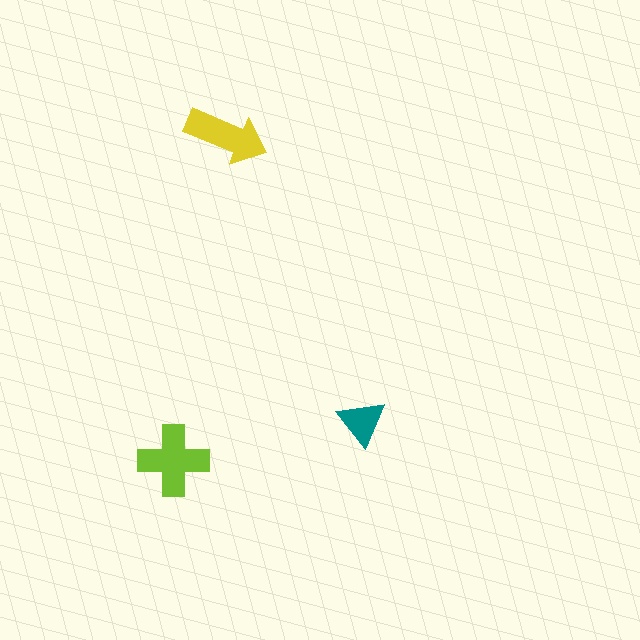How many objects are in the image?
There are 3 objects in the image.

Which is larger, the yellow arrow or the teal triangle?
The yellow arrow.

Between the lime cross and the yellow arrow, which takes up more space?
The lime cross.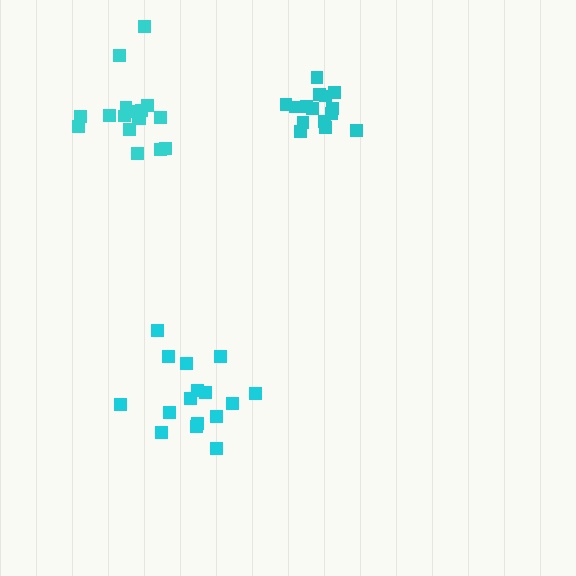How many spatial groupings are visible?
There are 3 spatial groupings.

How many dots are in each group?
Group 1: 16 dots, Group 2: 15 dots, Group 3: 17 dots (48 total).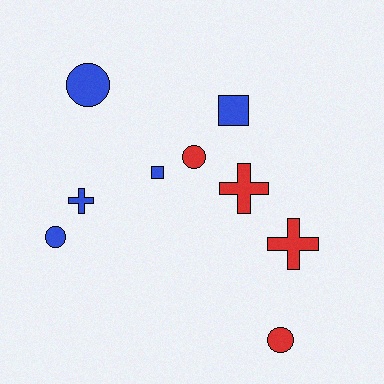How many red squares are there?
There are no red squares.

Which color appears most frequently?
Blue, with 5 objects.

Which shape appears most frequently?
Circle, with 4 objects.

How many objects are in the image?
There are 9 objects.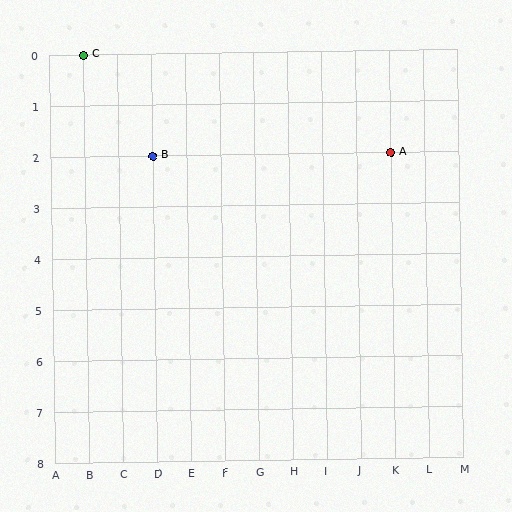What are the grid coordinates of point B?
Point B is at grid coordinates (D, 2).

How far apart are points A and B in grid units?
Points A and B are 7 columns apart.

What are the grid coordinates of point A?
Point A is at grid coordinates (K, 2).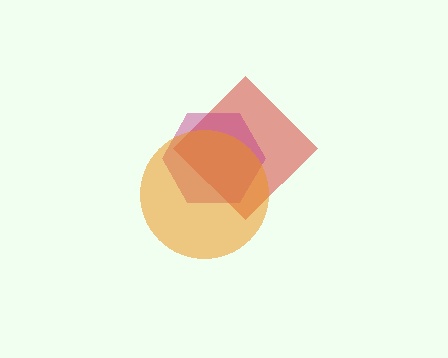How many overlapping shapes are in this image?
There are 3 overlapping shapes in the image.